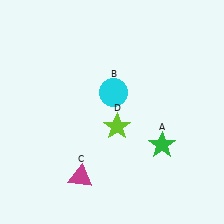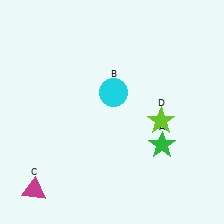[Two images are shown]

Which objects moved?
The objects that moved are: the magenta triangle (C), the lime star (D).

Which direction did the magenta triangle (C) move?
The magenta triangle (C) moved left.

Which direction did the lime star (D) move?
The lime star (D) moved right.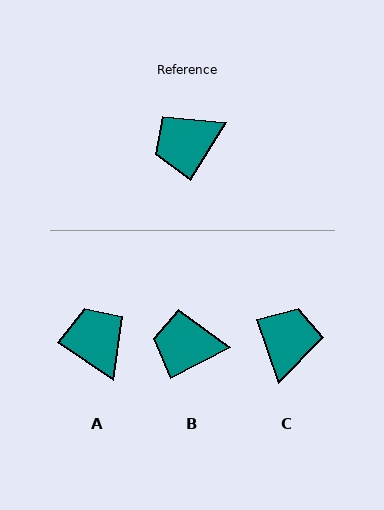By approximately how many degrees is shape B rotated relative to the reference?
Approximately 31 degrees clockwise.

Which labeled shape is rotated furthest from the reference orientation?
C, about 129 degrees away.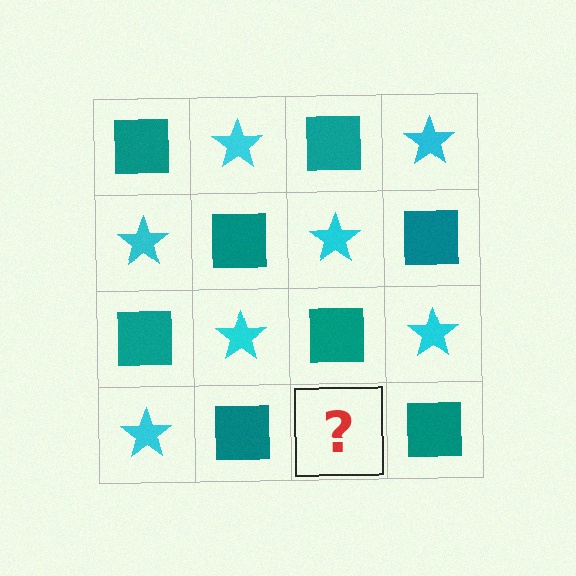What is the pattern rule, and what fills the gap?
The rule is that it alternates teal square and cyan star in a checkerboard pattern. The gap should be filled with a cyan star.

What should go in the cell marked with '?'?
The missing cell should contain a cyan star.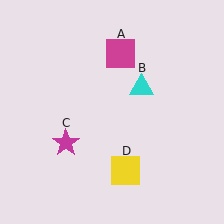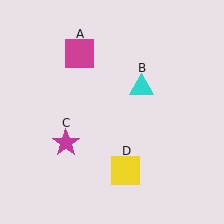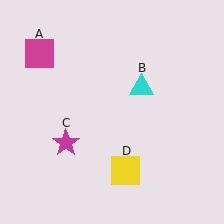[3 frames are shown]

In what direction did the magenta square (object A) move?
The magenta square (object A) moved left.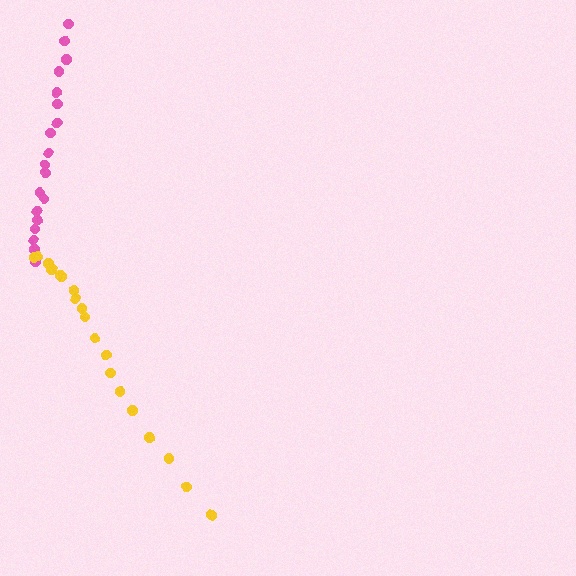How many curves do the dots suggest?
There are 2 distinct paths.